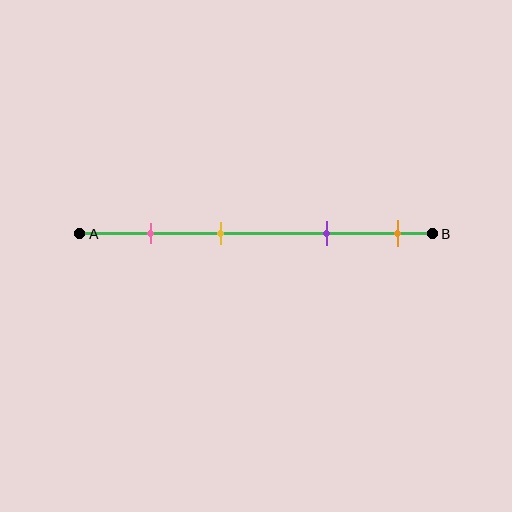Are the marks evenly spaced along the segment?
No, the marks are not evenly spaced.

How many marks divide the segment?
There are 4 marks dividing the segment.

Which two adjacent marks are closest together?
The pink and yellow marks are the closest adjacent pair.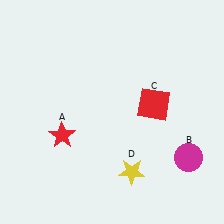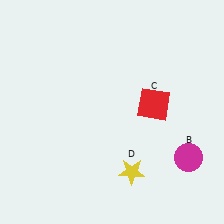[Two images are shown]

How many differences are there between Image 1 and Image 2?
There is 1 difference between the two images.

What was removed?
The red star (A) was removed in Image 2.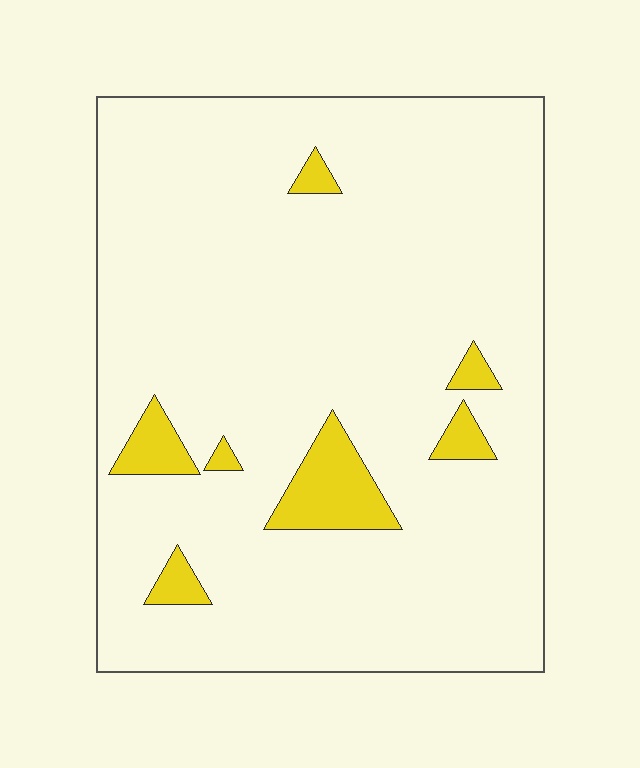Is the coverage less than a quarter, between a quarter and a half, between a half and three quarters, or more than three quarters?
Less than a quarter.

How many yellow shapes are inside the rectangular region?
7.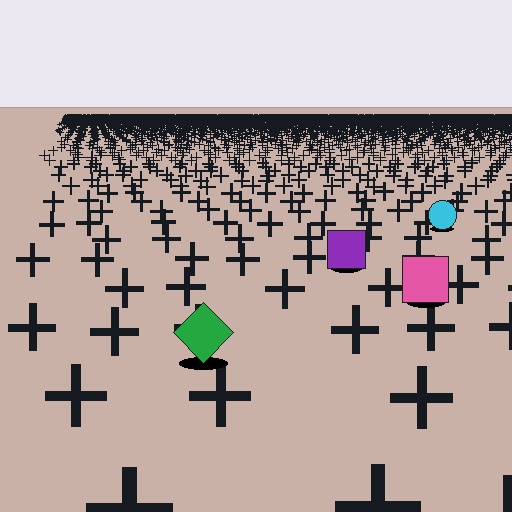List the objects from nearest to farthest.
From nearest to farthest: the green diamond, the pink square, the purple square, the cyan circle.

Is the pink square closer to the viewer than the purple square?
Yes. The pink square is closer — you can tell from the texture gradient: the ground texture is coarser near it.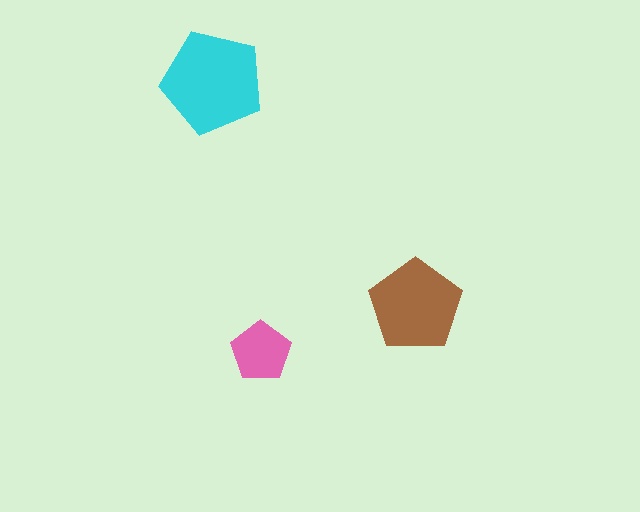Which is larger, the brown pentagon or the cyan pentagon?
The cyan one.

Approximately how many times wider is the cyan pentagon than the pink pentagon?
About 1.5 times wider.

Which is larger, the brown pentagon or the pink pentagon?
The brown one.